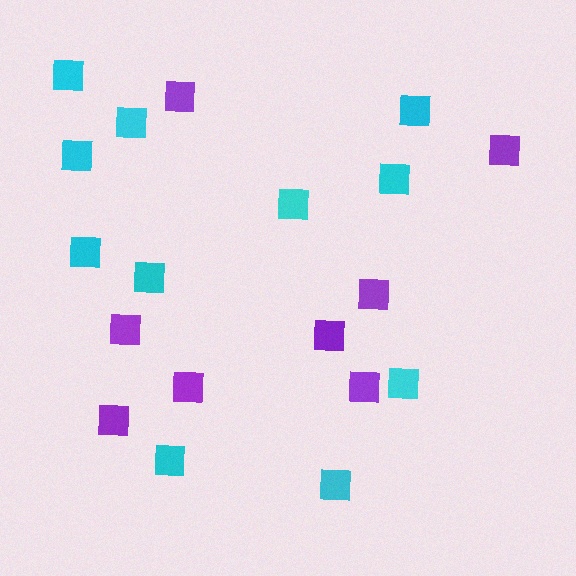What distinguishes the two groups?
There are 2 groups: one group of cyan squares (11) and one group of purple squares (8).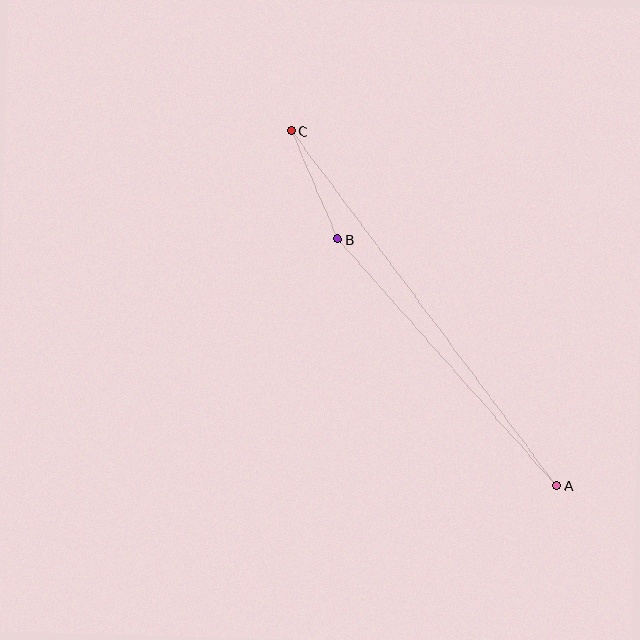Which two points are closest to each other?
Points B and C are closest to each other.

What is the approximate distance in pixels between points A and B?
The distance between A and B is approximately 330 pixels.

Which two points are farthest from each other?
Points A and C are farthest from each other.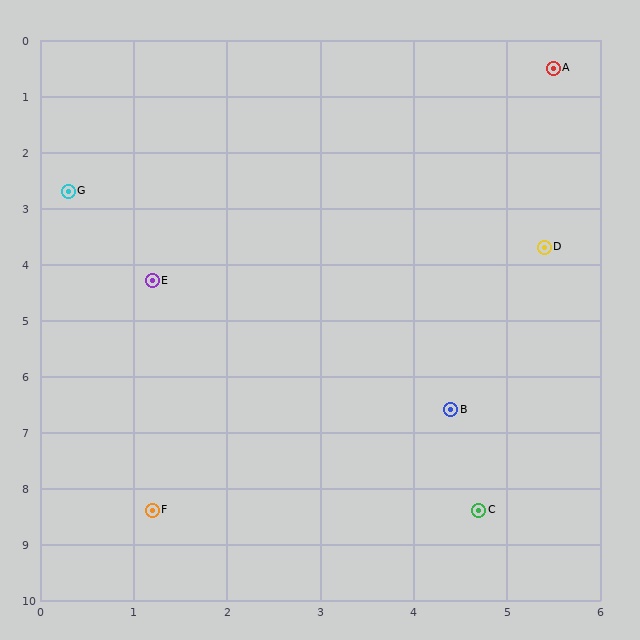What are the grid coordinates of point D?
Point D is at approximately (5.4, 3.7).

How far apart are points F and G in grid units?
Points F and G are about 5.8 grid units apart.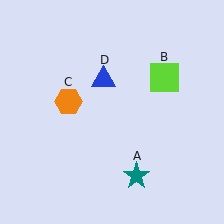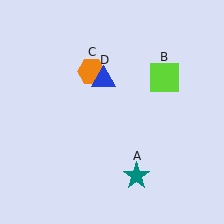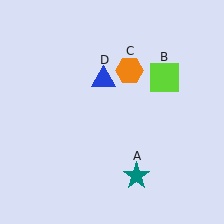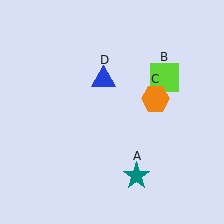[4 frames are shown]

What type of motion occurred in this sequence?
The orange hexagon (object C) rotated clockwise around the center of the scene.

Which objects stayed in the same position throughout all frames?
Teal star (object A) and lime square (object B) and blue triangle (object D) remained stationary.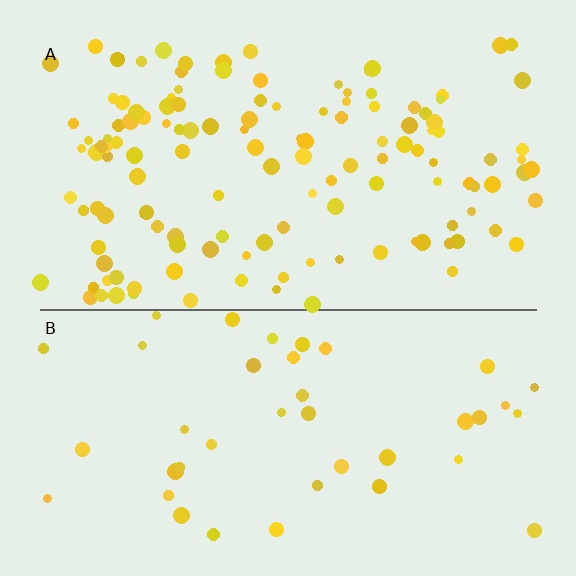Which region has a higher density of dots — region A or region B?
A (the top).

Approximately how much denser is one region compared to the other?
Approximately 3.2× — region A over region B.